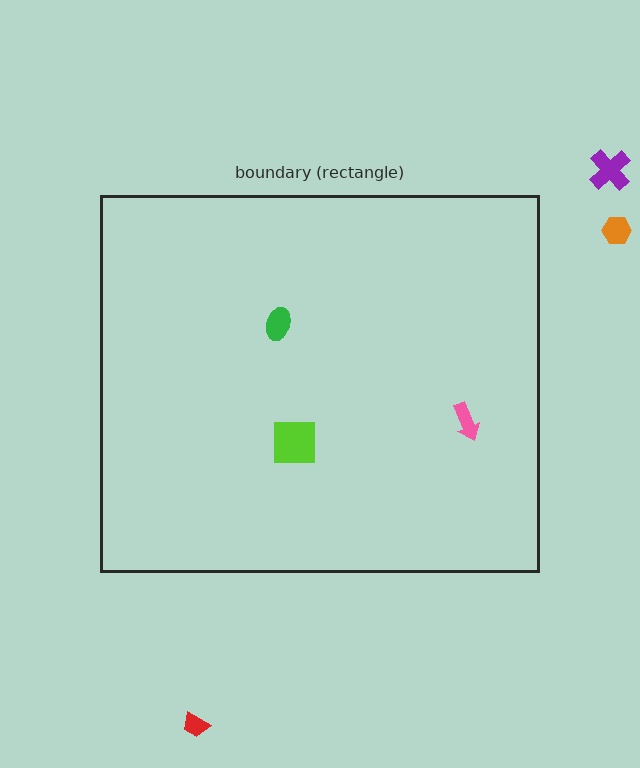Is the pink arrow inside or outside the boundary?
Inside.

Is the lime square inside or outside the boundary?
Inside.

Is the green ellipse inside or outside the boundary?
Inside.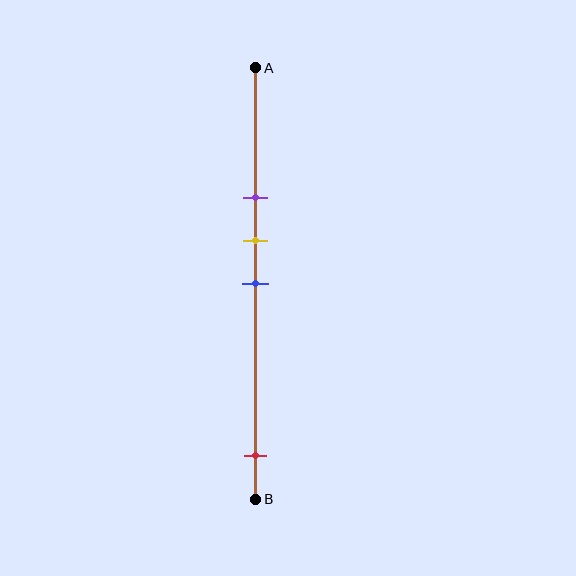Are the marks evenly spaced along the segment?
No, the marks are not evenly spaced.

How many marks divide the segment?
There are 4 marks dividing the segment.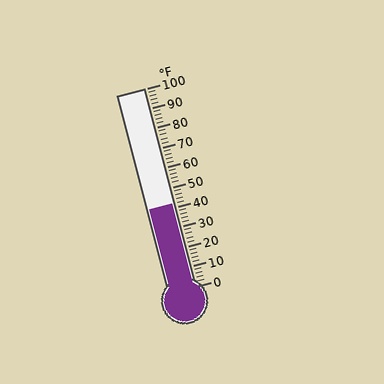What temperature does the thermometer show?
The thermometer shows approximately 42°F.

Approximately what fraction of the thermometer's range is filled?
The thermometer is filled to approximately 40% of its range.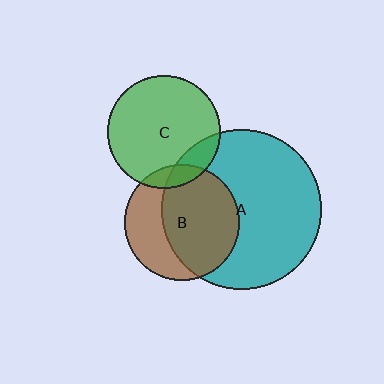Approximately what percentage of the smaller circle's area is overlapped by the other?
Approximately 15%.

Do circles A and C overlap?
Yes.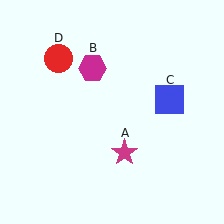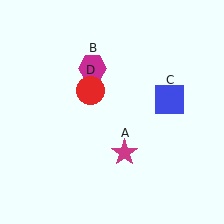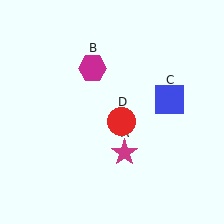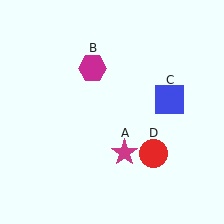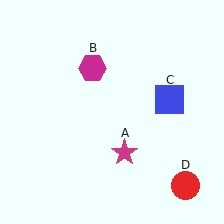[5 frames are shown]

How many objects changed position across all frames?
1 object changed position: red circle (object D).